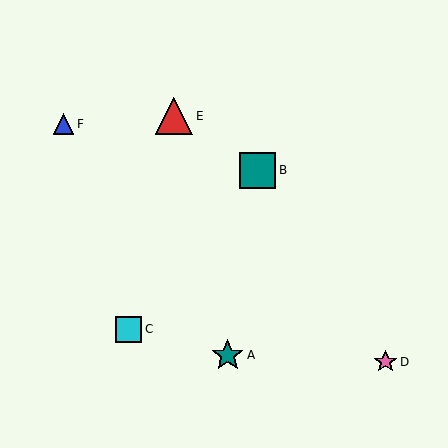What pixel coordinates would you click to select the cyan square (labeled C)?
Click at (129, 329) to select the cyan square C.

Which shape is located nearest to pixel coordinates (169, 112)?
The red triangle (labeled E) at (174, 116) is nearest to that location.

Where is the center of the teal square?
The center of the teal square is at (258, 170).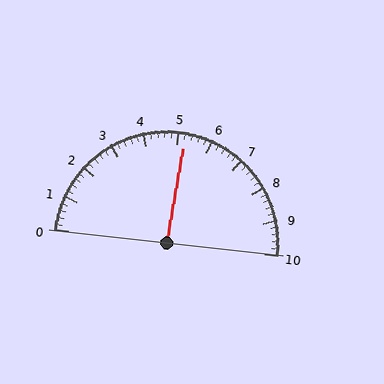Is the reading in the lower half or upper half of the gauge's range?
The reading is in the upper half of the range (0 to 10).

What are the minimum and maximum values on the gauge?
The gauge ranges from 0 to 10.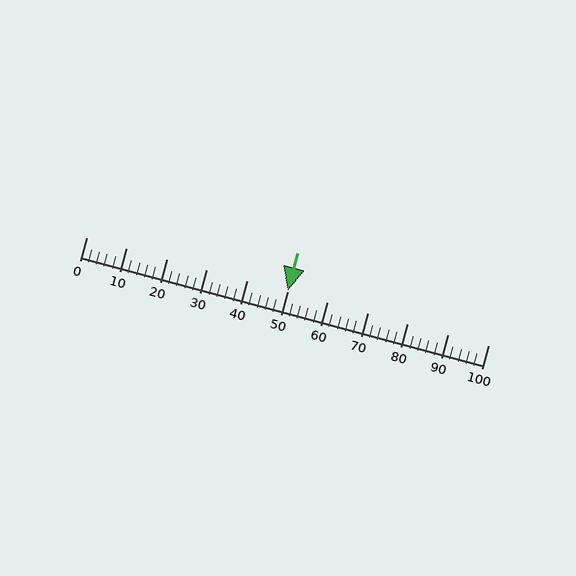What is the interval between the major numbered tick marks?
The major tick marks are spaced 10 units apart.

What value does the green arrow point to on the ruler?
The green arrow points to approximately 50.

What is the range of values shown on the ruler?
The ruler shows values from 0 to 100.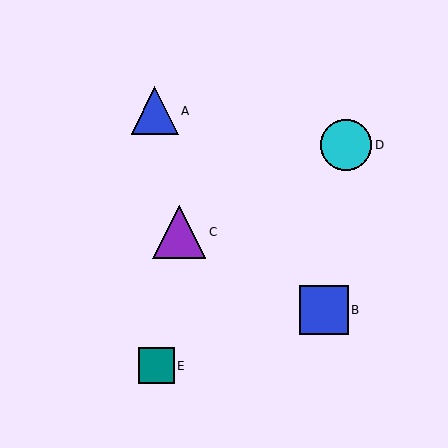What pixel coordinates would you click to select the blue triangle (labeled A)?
Click at (155, 111) to select the blue triangle A.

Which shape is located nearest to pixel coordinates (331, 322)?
The blue square (labeled B) at (324, 310) is nearest to that location.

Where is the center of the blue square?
The center of the blue square is at (324, 310).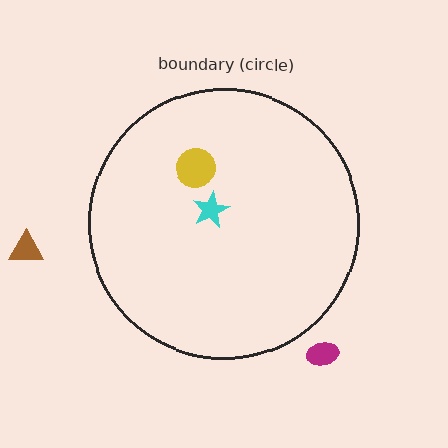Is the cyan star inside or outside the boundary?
Inside.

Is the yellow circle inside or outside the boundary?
Inside.